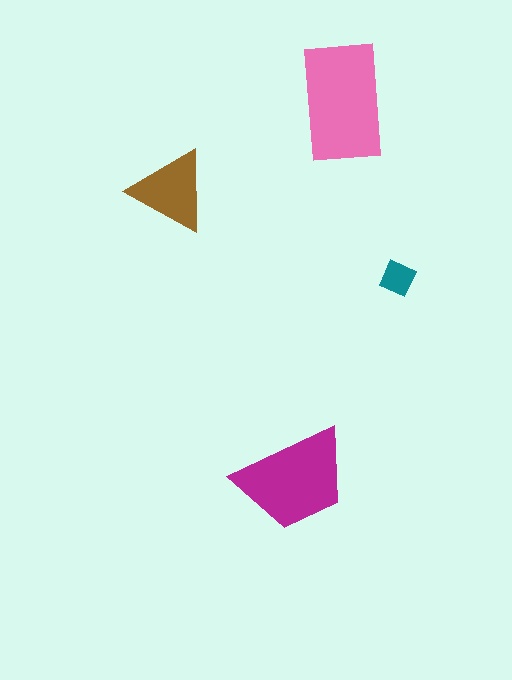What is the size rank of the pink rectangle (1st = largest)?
1st.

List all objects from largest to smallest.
The pink rectangle, the magenta trapezoid, the brown triangle, the teal diamond.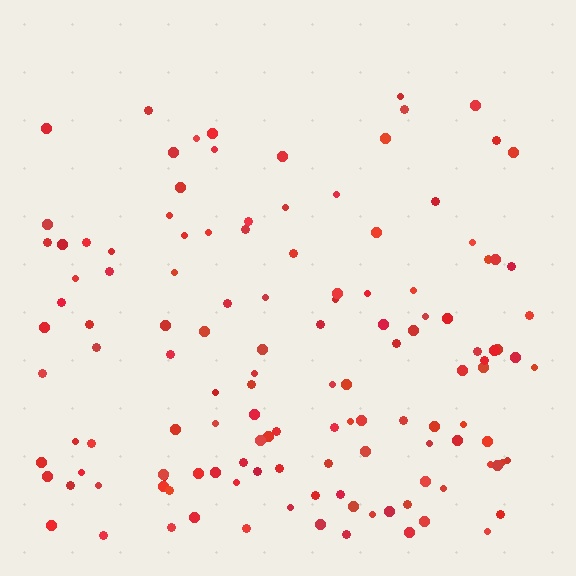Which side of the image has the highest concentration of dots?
The bottom.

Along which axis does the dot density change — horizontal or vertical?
Vertical.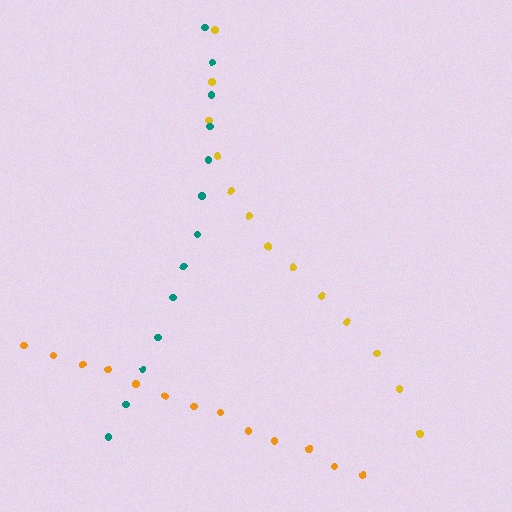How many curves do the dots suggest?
There are 3 distinct paths.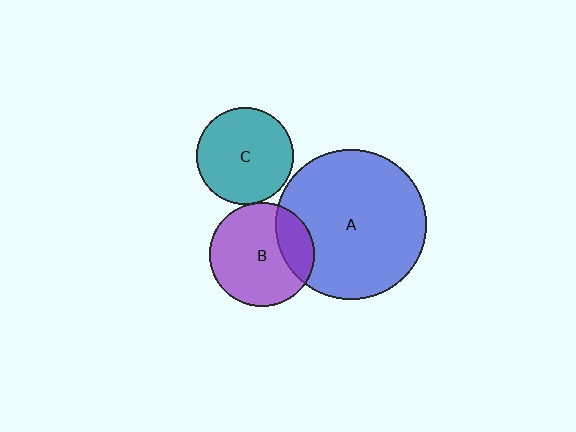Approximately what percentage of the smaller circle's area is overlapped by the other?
Approximately 5%.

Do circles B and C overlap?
Yes.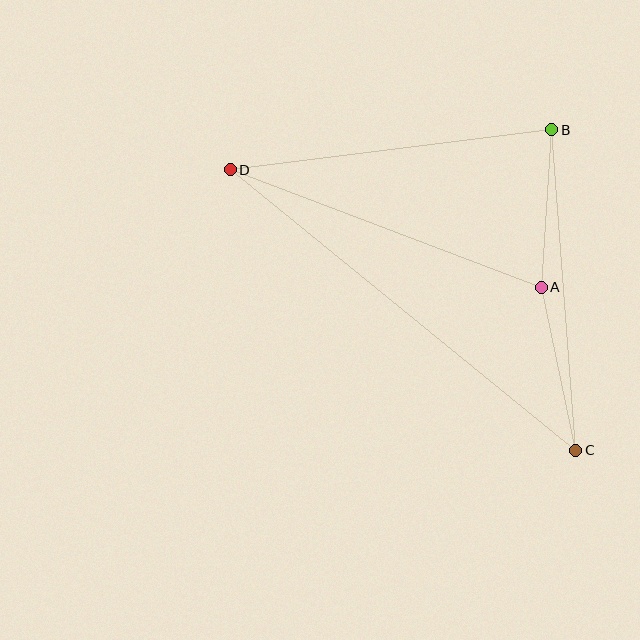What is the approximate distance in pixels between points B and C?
The distance between B and C is approximately 321 pixels.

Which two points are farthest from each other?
Points C and D are farthest from each other.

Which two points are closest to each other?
Points A and B are closest to each other.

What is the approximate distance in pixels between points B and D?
The distance between B and D is approximately 324 pixels.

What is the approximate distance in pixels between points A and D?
The distance between A and D is approximately 333 pixels.